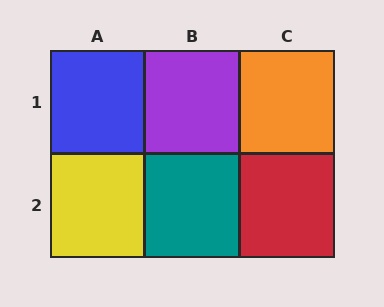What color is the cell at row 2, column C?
Red.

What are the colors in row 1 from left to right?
Blue, purple, orange.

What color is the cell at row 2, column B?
Teal.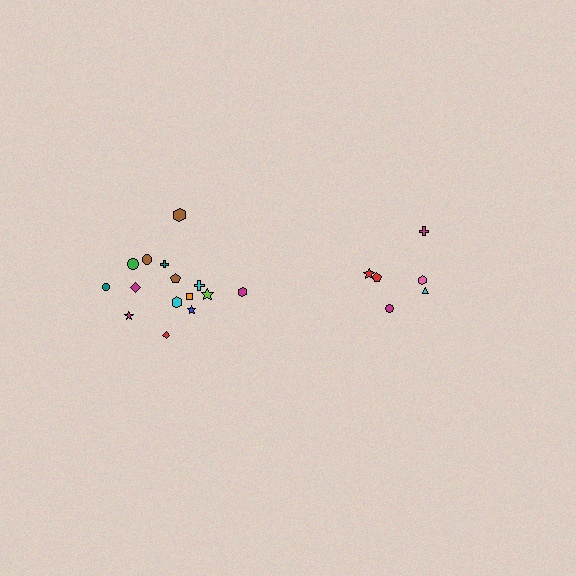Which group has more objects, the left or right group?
The left group.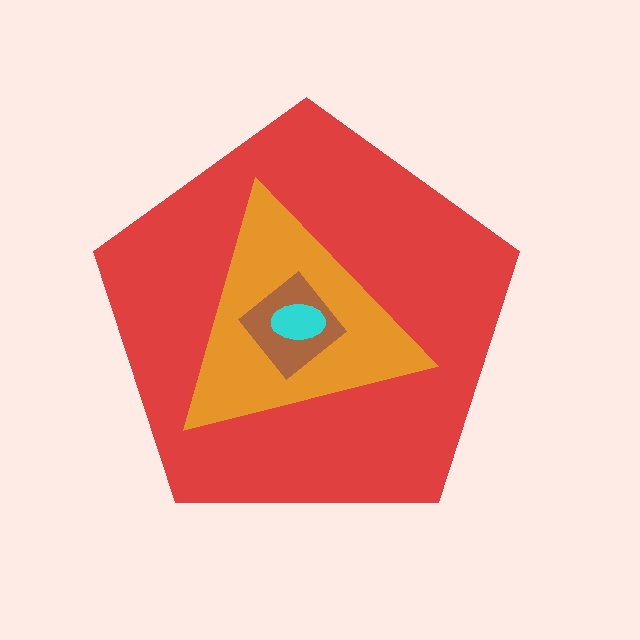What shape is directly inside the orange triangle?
The brown diamond.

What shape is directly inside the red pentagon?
The orange triangle.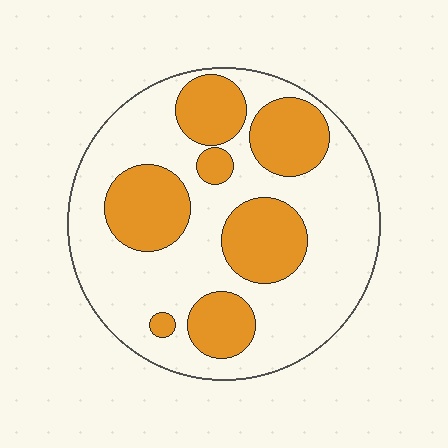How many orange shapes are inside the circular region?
7.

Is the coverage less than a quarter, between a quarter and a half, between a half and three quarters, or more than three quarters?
Between a quarter and a half.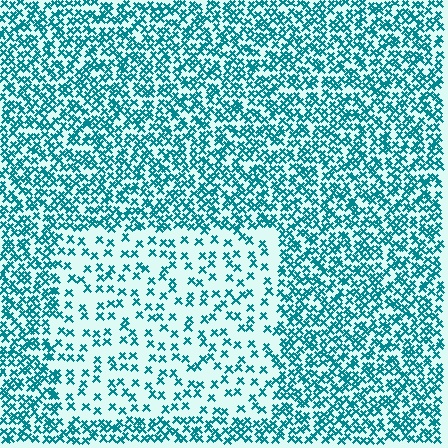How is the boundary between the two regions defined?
The boundary is defined by a change in element density (approximately 2.5x ratio). All elements are the same color, size, and shape.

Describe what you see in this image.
The image contains small teal elements arranged at two different densities. A rectangle-shaped region is visible where the elements are less densely packed than the surrounding area.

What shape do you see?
I see a rectangle.